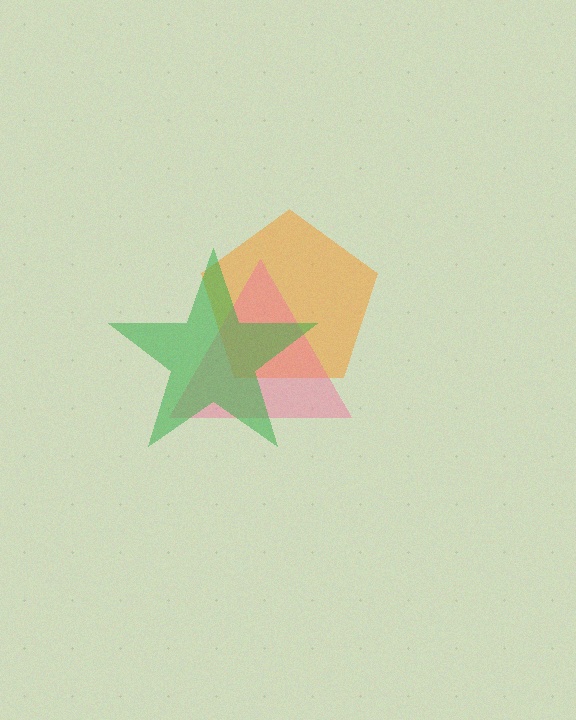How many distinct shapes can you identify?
There are 3 distinct shapes: an orange pentagon, a pink triangle, a green star.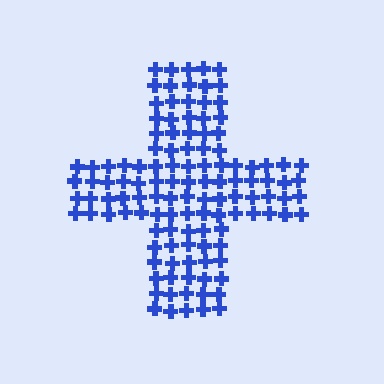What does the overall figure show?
The overall figure shows a cross.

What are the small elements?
The small elements are crosses.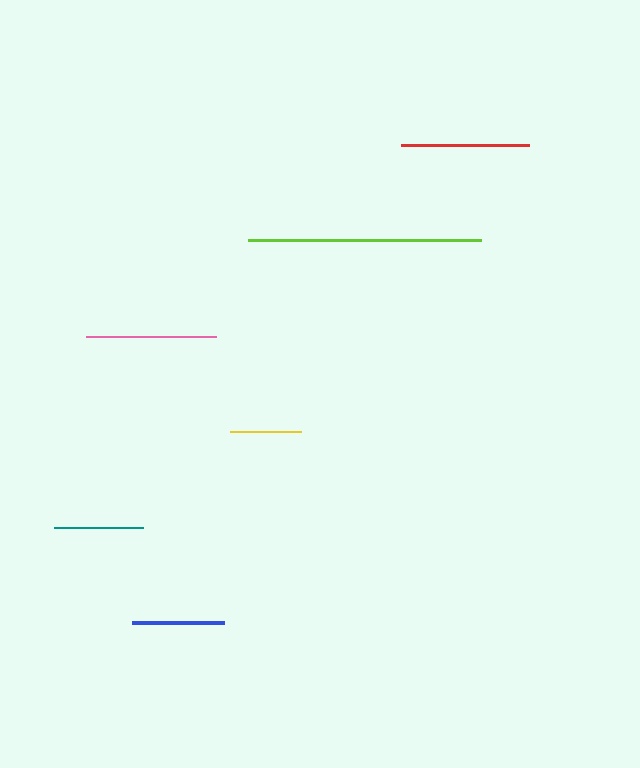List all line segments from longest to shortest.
From longest to shortest: lime, pink, red, blue, teal, yellow.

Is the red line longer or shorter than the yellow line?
The red line is longer than the yellow line.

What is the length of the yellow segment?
The yellow segment is approximately 71 pixels long.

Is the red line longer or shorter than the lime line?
The lime line is longer than the red line.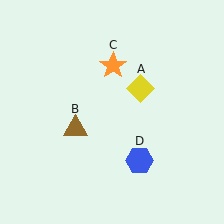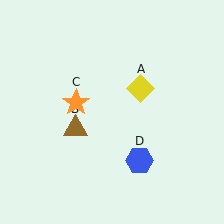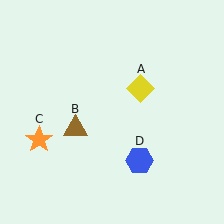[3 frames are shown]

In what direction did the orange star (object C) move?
The orange star (object C) moved down and to the left.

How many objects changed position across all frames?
1 object changed position: orange star (object C).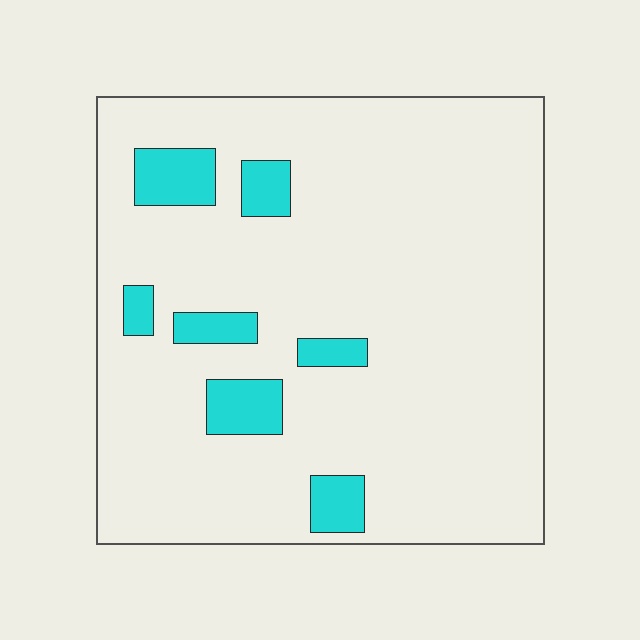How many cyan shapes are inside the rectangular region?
7.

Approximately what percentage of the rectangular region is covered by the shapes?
Approximately 10%.